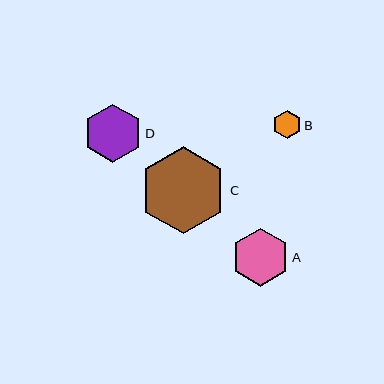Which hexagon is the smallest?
Hexagon B is the smallest with a size of approximately 28 pixels.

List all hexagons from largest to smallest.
From largest to smallest: C, D, A, B.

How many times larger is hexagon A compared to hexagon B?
Hexagon A is approximately 2.1 times the size of hexagon B.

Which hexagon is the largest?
Hexagon C is the largest with a size of approximately 87 pixels.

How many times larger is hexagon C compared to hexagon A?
Hexagon C is approximately 1.5 times the size of hexagon A.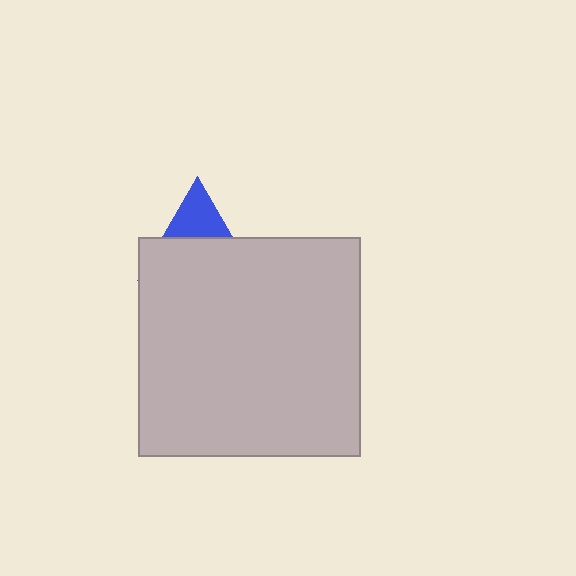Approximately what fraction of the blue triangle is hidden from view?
Roughly 66% of the blue triangle is hidden behind the light gray rectangle.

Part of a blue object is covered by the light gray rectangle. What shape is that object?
It is a triangle.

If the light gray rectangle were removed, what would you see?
You would see the complete blue triangle.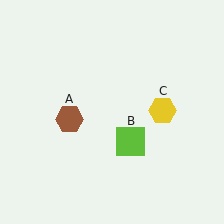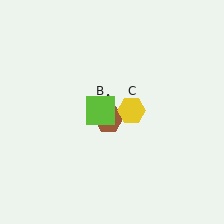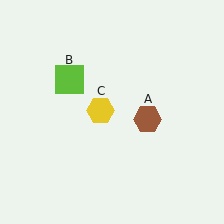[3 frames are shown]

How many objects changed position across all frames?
3 objects changed position: brown hexagon (object A), lime square (object B), yellow hexagon (object C).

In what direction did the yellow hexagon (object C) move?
The yellow hexagon (object C) moved left.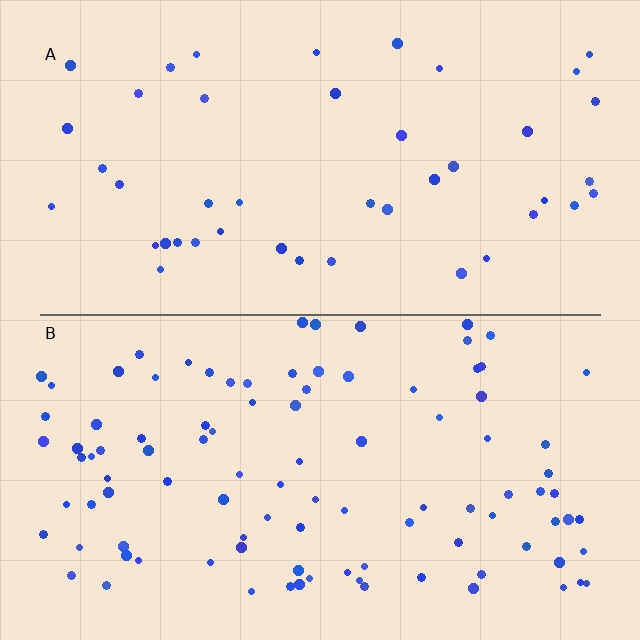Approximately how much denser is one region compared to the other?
Approximately 2.3× — region B over region A.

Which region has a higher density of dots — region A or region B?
B (the bottom).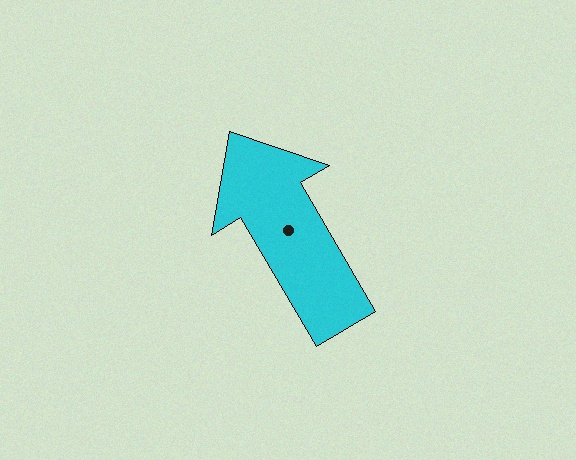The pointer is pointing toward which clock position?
Roughly 11 o'clock.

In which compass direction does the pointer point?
Northwest.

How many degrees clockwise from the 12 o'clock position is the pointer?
Approximately 329 degrees.